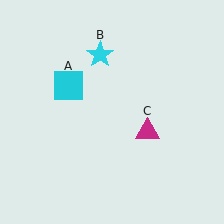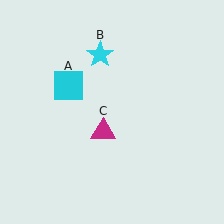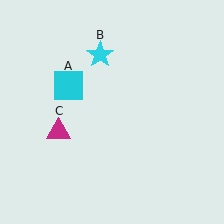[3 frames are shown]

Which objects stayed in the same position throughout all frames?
Cyan square (object A) and cyan star (object B) remained stationary.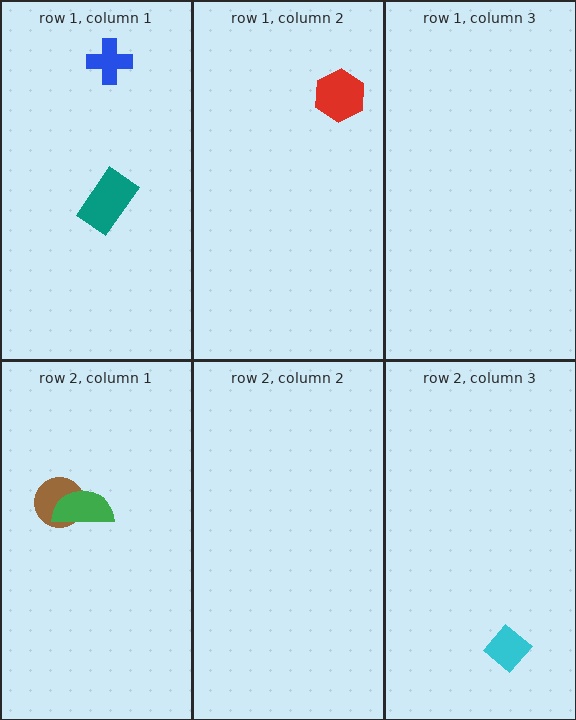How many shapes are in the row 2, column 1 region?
2.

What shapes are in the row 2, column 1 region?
The brown circle, the green semicircle.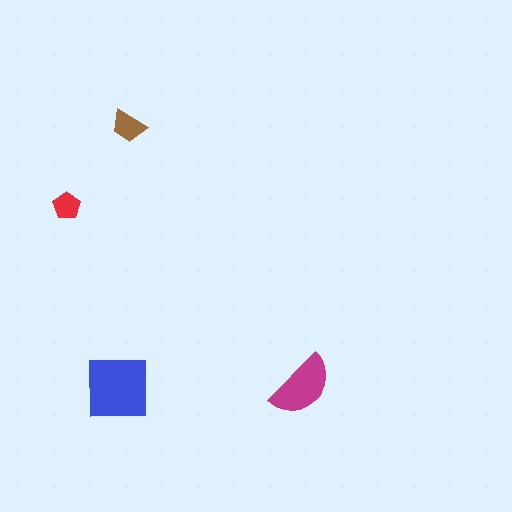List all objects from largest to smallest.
The blue square, the magenta semicircle, the brown trapezoid, the red pentagon.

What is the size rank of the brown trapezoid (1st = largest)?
3rd.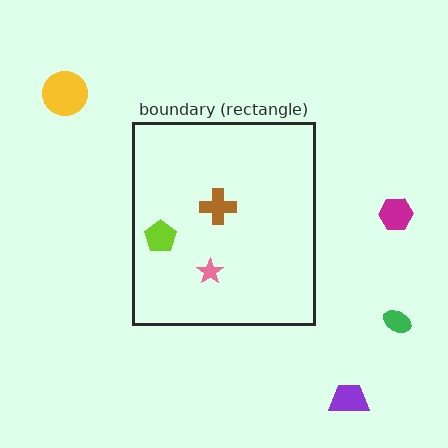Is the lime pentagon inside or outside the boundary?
Inside.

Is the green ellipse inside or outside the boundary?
Outside.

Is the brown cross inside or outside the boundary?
Inside.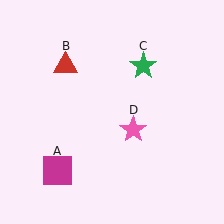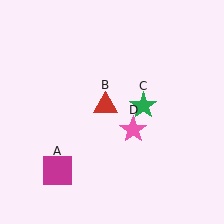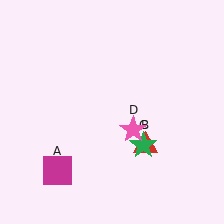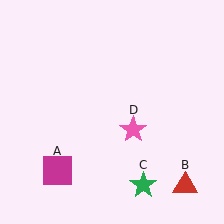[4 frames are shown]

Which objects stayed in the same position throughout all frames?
Magenta square (object A) and pink star (object D) remained stationary.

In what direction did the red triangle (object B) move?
The red triangle (object B) moved down and to the right.